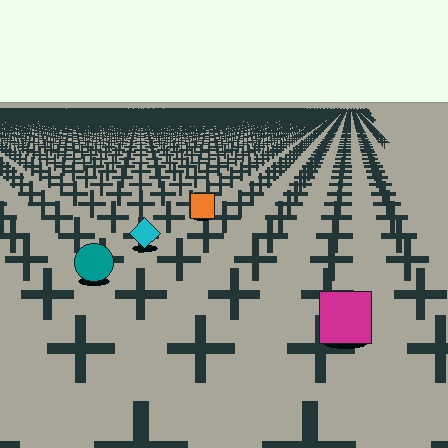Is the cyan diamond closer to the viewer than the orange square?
Yes. The cyan diamond is closer — you can tell from the texture gradient: the ground texture is coarser near it.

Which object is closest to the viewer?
The magenta square is closest. The texture marks near it are larger and more spread out.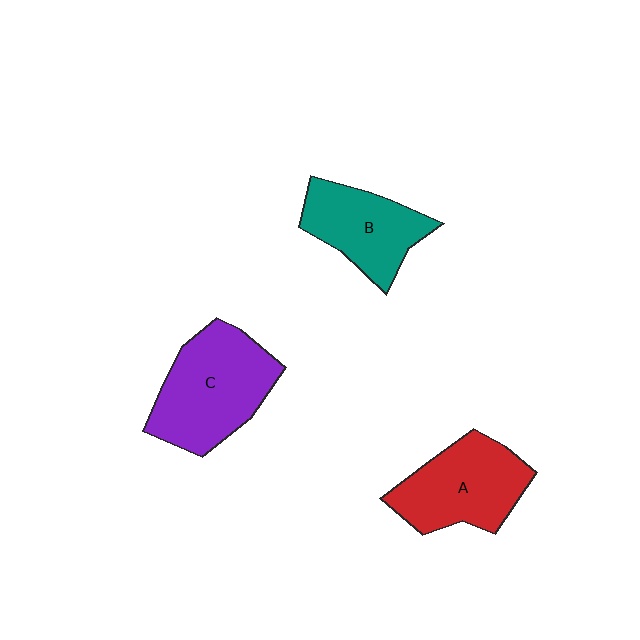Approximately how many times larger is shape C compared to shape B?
Approximately 1.4 times.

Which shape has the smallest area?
Shape B (teal).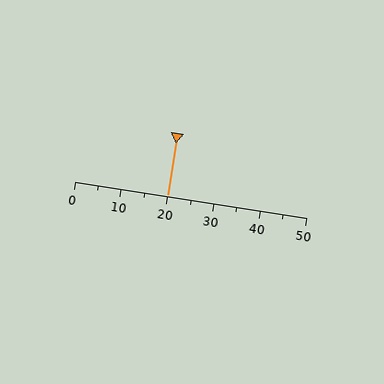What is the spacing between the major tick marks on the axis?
The major ticks are spaced 10 apart.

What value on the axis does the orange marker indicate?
The marker indicates approximately 20.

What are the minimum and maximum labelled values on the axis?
The axis runs from 0 to 50.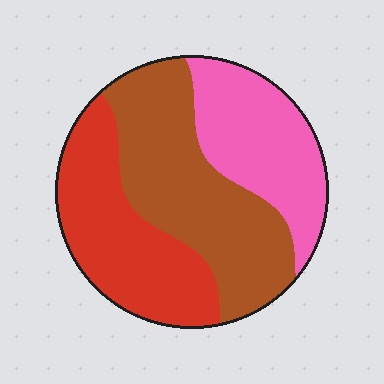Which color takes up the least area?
Pink, at roughly 30%.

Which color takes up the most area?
Brown, at roughly 40%.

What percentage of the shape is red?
Red covers around 30% of the shape.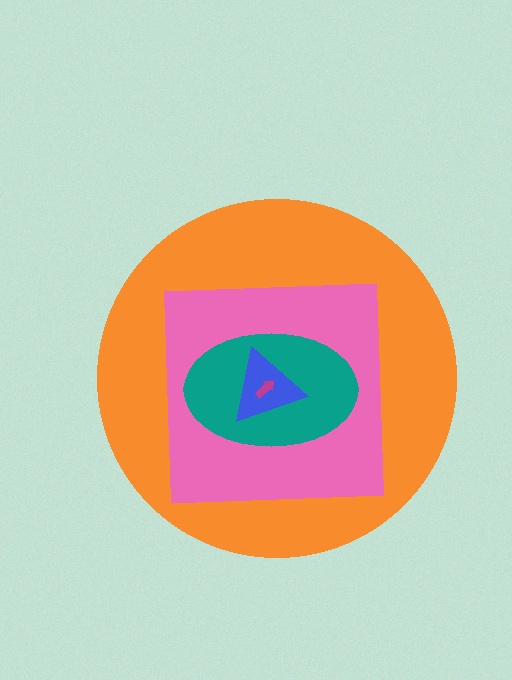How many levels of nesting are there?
5.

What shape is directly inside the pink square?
The teal ellipse.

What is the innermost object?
The magenta arrow.